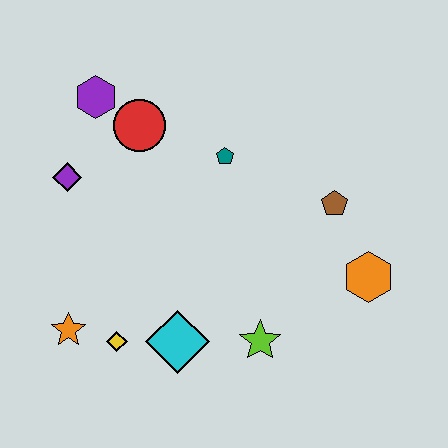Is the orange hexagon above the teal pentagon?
No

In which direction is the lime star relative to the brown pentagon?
The lime star is below the brown pentagon.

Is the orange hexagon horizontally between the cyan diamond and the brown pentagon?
No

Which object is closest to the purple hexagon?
The red circle is closest to the purple hexagon.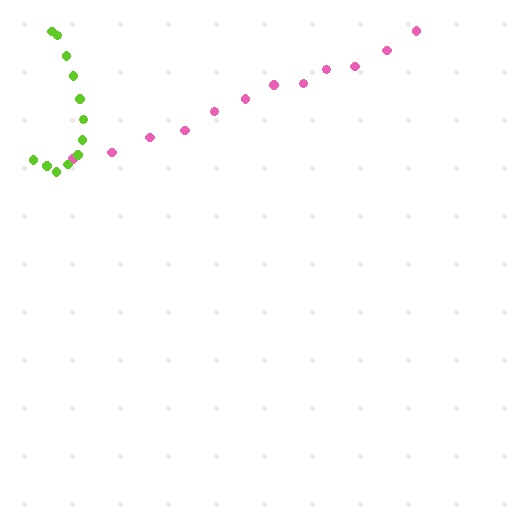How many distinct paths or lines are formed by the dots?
There are 2 distinct paths.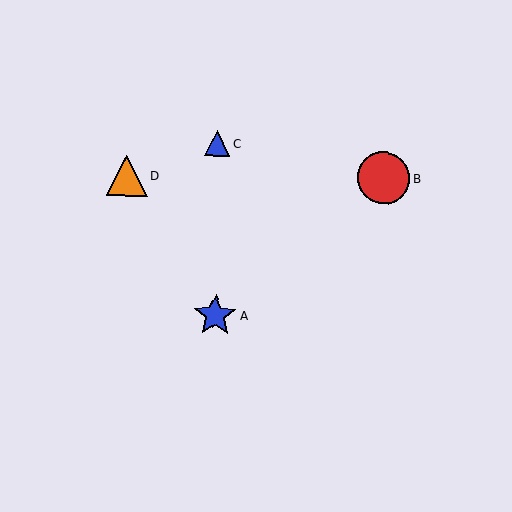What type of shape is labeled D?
Shape D is an orange triangle.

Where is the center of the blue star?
The center of the blue star is at (215, 315).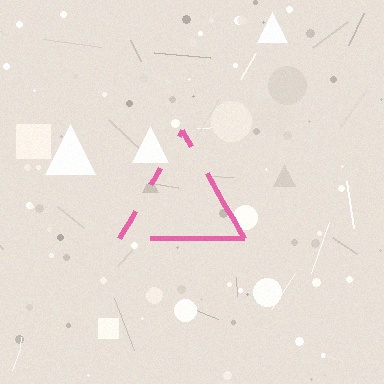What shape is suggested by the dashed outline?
The dashed outline suggests a triangle.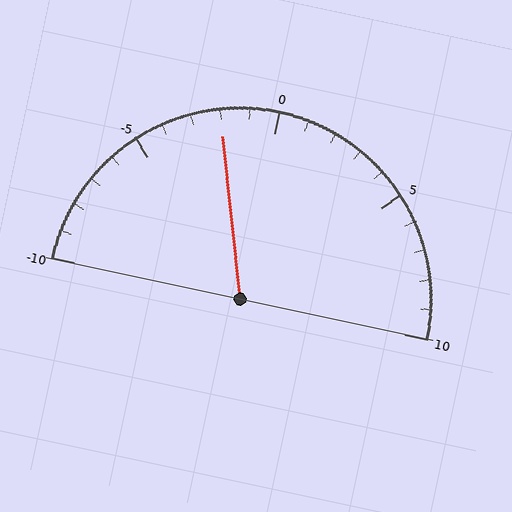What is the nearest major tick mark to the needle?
The nearest major tick mark is 0.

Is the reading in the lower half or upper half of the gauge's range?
The reading is in the lower half of the range (-10 to 10).